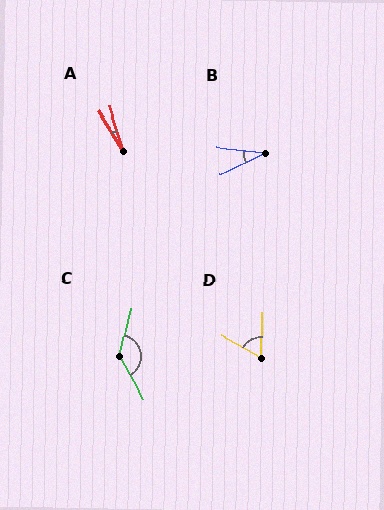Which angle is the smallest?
A, at approximately 16 degrees.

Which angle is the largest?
C, at approximately 137 degrees.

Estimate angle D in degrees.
Approximately 61 degrees.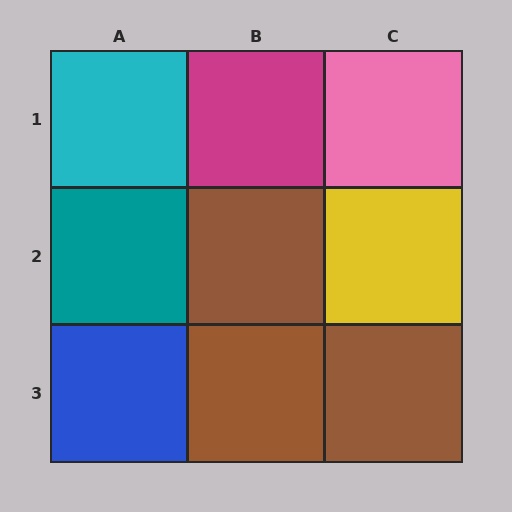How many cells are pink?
1 cell is pink.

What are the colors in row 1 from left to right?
Cyan, magenta, pink.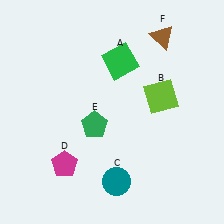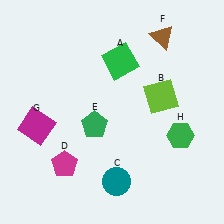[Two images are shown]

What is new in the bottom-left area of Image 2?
A magenta square (G) was added in the bottom-left area of Image 2.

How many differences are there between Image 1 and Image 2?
There are 2 differences between the two images.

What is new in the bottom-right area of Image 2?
A green hexagon (H) was added in the bottom-right area of Image 2.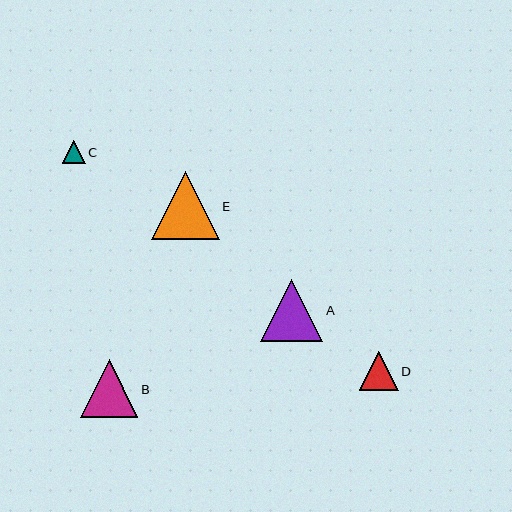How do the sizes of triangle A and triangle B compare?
Triangle A and triangle B are approximately the same size.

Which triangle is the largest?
Triangle E is the largest with a size of approximately 68 pixels.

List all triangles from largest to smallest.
From largest to smallest: E, A, B, D, C.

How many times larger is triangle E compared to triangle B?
Triangle E is approximately 1.2 times the size of triangle B.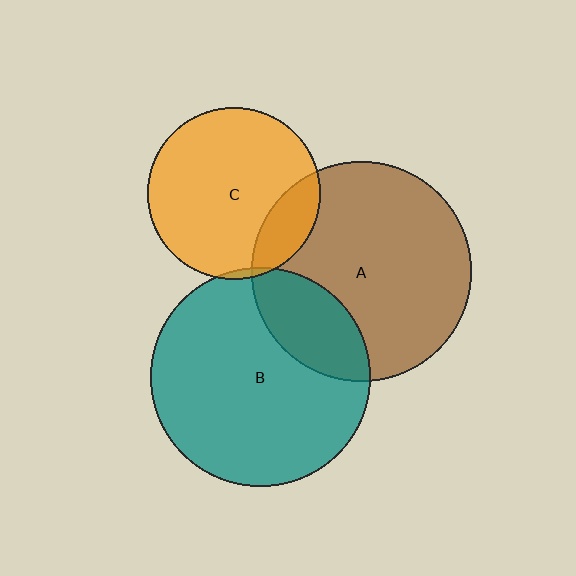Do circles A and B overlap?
Yes.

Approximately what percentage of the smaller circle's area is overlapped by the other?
Approximately 20%.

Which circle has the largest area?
Circle A (brown).